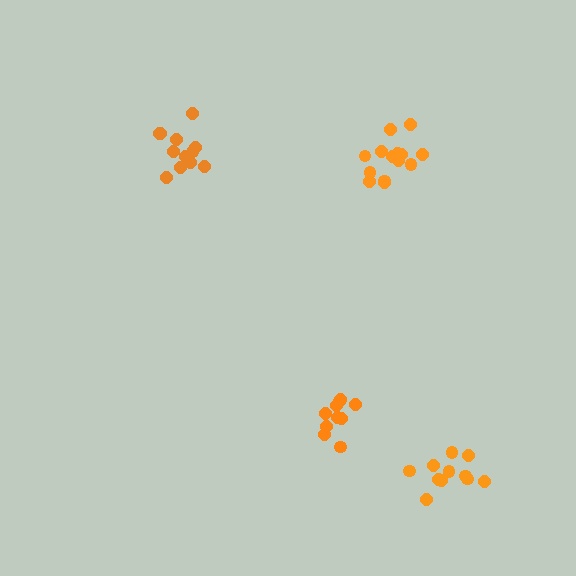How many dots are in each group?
Group 1: 11 dots, Group 2: 10 dots, Group 3: 14 dots, Group 4: 12 dots (47 total).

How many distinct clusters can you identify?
There are 4 distinct clusters.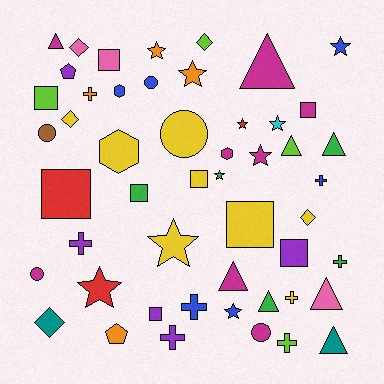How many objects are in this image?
There are 50 objects.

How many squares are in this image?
There are 9 squares.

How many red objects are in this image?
There are 3 red objects.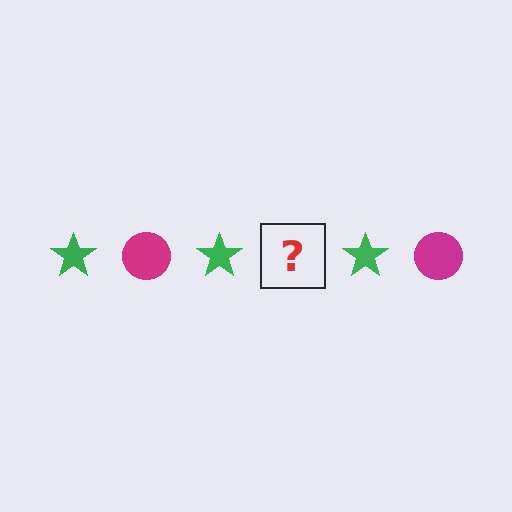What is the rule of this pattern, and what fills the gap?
The rule is that the pattern alternates between green star and magenta circle. The gap should be filled with a magenta circle.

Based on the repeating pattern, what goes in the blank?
The blank should be a magenta circle.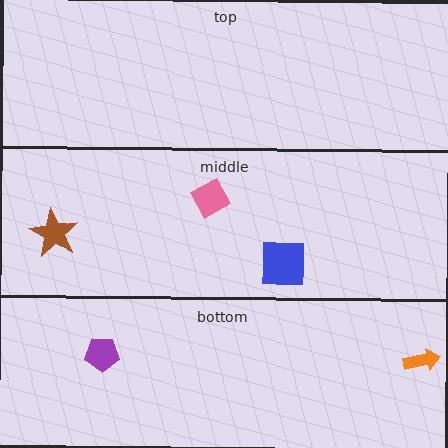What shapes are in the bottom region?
The purple pentagon, the orange arrow.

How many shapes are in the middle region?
3.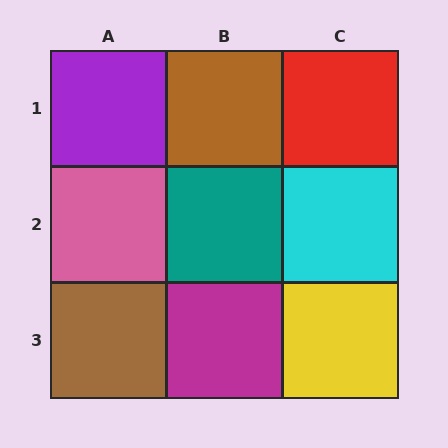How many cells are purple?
1 cell is purple.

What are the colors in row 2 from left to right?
Pink, teal, cyan.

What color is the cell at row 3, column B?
Magenta.